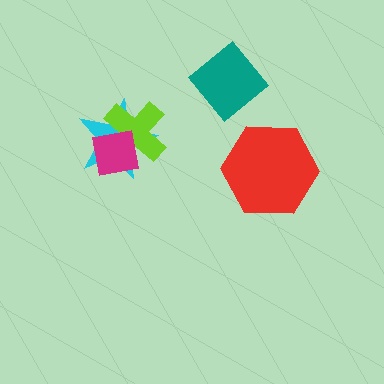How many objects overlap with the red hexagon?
0 objects overlap with the red hexagon.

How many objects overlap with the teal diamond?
0 objects overlap with the teal diamond.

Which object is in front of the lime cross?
The magenta square is in front of the lime cross.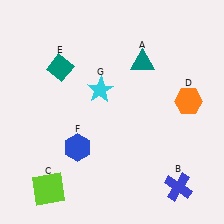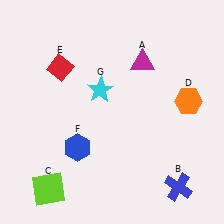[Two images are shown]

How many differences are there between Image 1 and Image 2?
There are 2 differences between the two images.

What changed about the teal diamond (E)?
In Image 1, E is teal. In Image 2, it changed to red.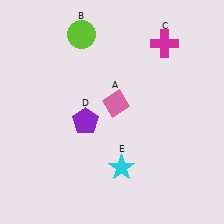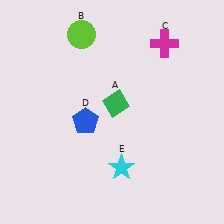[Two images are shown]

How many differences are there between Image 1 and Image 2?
There are 2 differences between the two images.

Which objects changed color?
A changed from pink to green. D changed from purple to blue.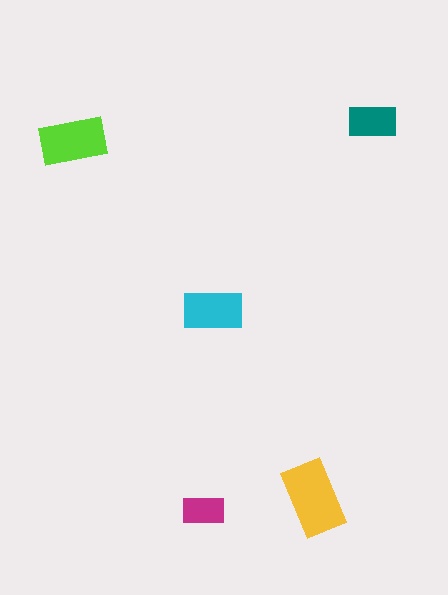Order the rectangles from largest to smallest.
the yellow one, the lime one, the cyan one, the teal one, the magenta one.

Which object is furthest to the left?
The lime rectangle is leftmost.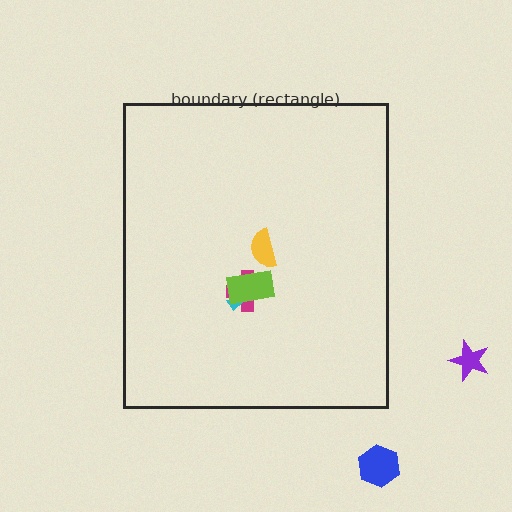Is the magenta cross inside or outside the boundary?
Inside.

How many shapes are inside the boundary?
4 inside, 2 outside.